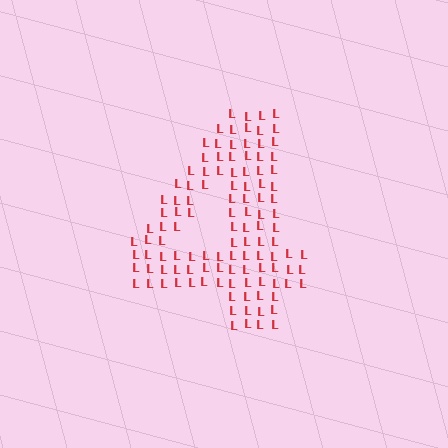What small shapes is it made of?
It is made of small letter L's.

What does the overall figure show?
The overall figure shows the digit 4.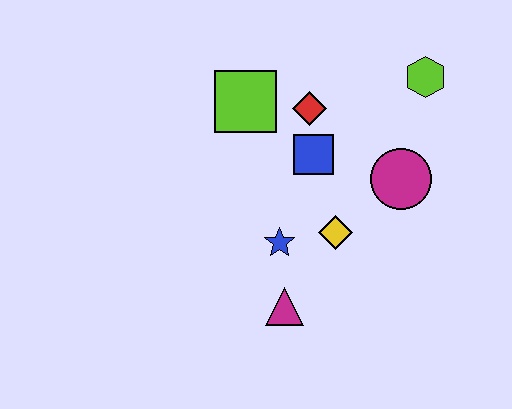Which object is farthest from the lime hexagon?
The magenta triangle is farthest from the lime hexagon.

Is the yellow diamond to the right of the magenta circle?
No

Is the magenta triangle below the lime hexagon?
Yes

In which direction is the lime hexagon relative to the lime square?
The lime hexagon is to the right of the lime square.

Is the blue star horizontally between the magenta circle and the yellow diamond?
No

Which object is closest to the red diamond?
The blue square is closest to the red diamond.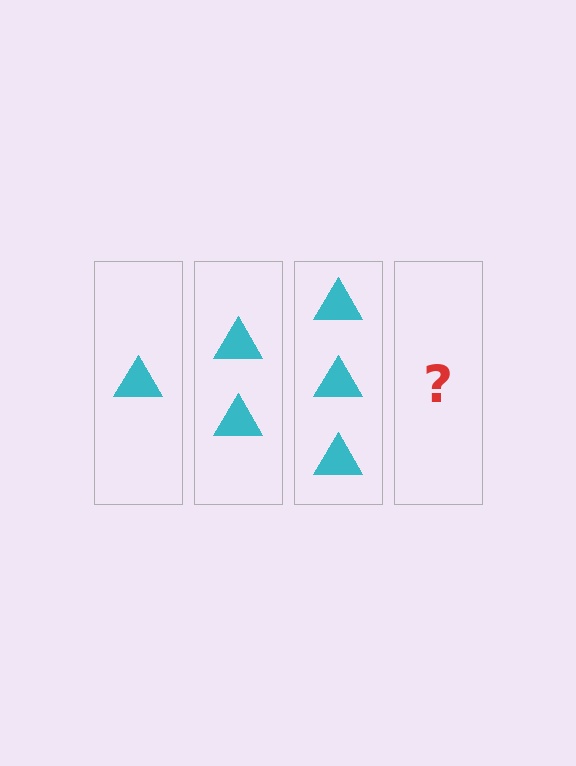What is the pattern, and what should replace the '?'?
The pattern is that each step adds one more triangle. The '?' should be 4 triangles.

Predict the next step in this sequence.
The next step is 4 triangles.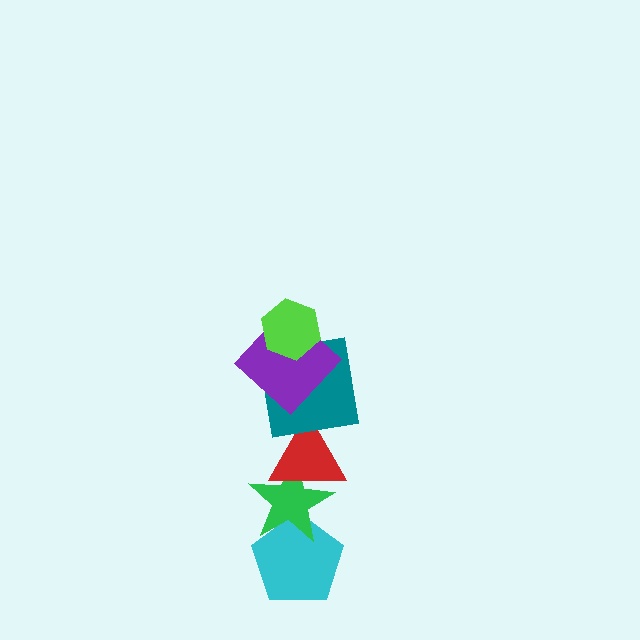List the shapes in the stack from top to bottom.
From top to bottom: the lime hexagon, the purple diamond, the teal square, the red triangle, the green star, the cyan pentagon.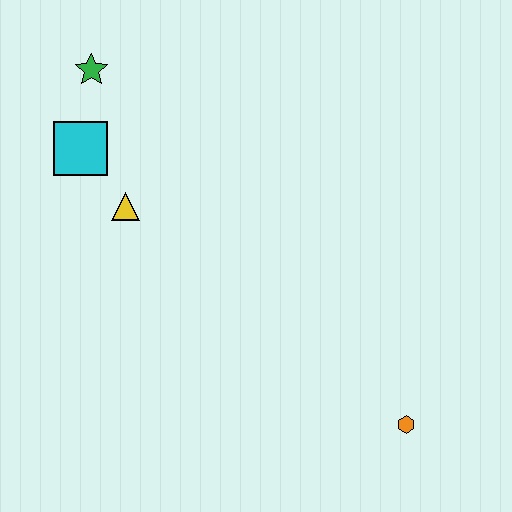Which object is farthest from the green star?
The orange hexagon is farthest from the green star.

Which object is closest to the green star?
The cyan square is closest to the green star.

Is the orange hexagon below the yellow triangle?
Yes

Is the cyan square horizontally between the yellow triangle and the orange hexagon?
No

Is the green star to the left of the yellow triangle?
Yes